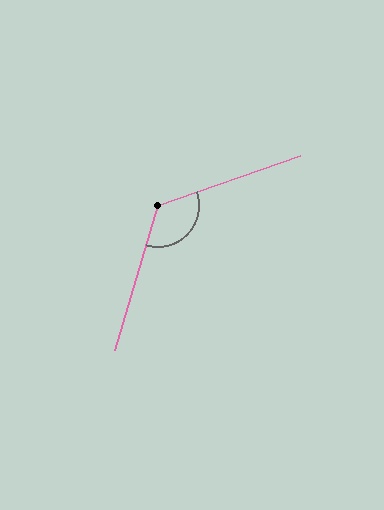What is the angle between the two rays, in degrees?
Approximately 126 degrees.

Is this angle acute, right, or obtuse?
It is obtuse.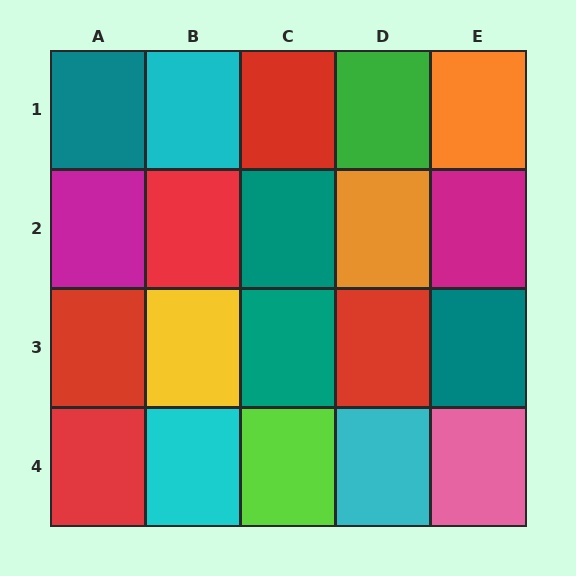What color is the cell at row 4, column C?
Lime.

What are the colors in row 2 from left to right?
Magenta, red, teal, orange, magenta.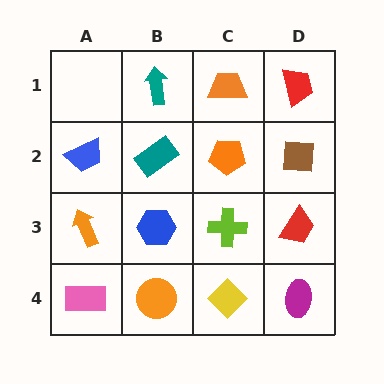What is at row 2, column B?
A teal rectangle.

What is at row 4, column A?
A pink rectangle.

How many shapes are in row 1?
3 shapes.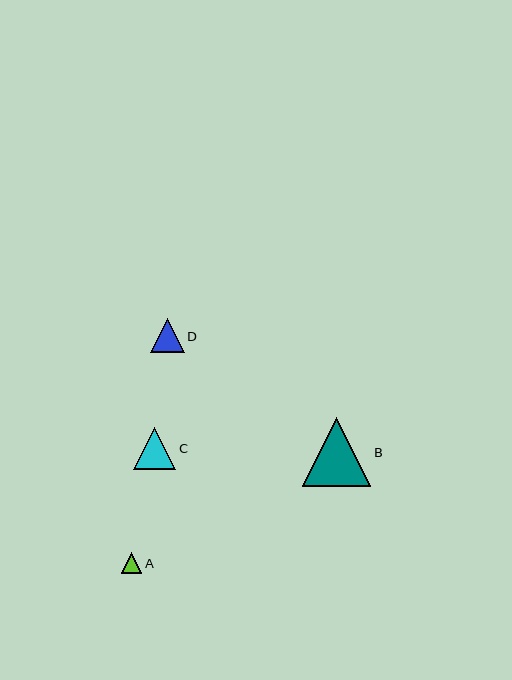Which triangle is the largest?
Triangle B is the largest with a size of approximately 69 pixels.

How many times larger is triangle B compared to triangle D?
Triangle B is approximately 2.1 times the size of triangle D.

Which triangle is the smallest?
Triangle A is the smallest with a size of approximately 21 pixels.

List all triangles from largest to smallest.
From largest to smallest: B, C, D, A.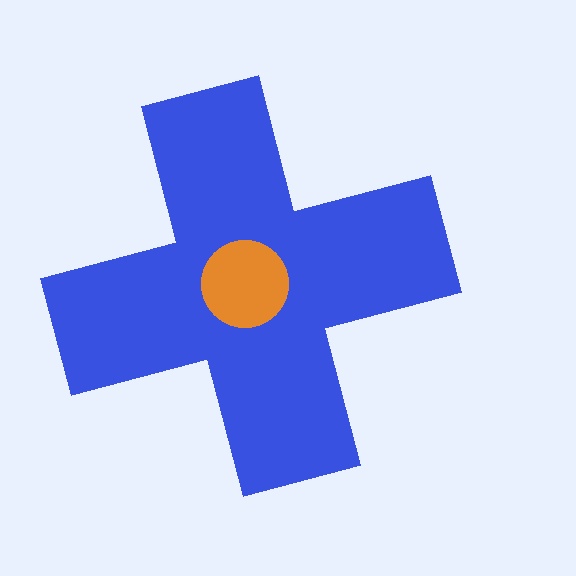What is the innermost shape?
The orange circle.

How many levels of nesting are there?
2.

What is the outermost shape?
The blue cross.